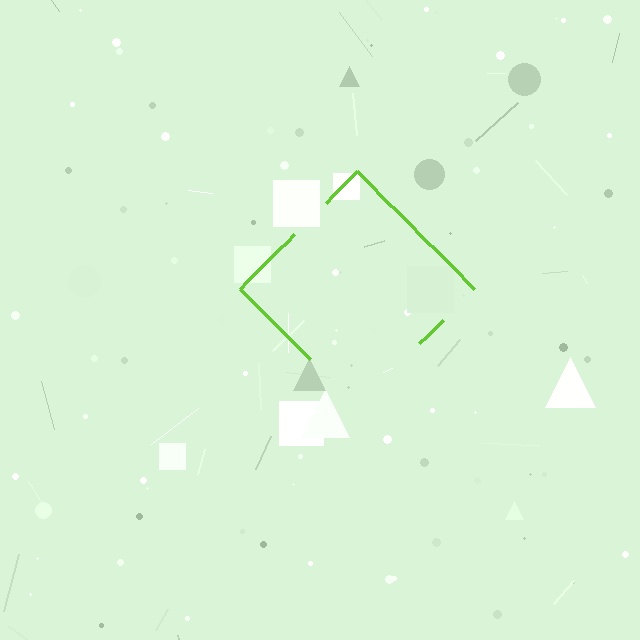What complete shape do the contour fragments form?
The contour fragments form a diamond.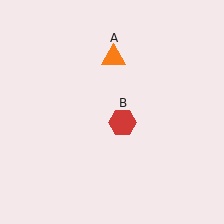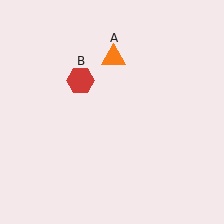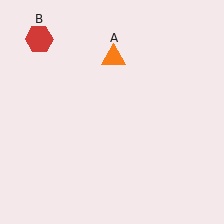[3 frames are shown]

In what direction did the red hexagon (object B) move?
The red hexagon (object B) moved up and to the left.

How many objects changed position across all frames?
1 object changed position: red hexagon (object B).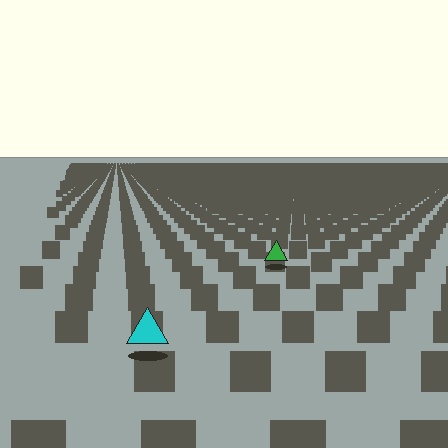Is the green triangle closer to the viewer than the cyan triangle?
No. The cyan triangle is closer — you can tell from the texture gradient: the ground texture is coarser near it.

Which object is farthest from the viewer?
The green triangle is farthest from the viewer. It appears smaller and the ground texture around it is denser.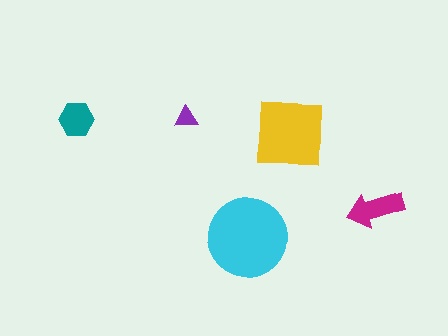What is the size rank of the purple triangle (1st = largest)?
5th.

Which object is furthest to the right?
The magenta arrow is rightmost.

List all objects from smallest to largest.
The purple triangle, the teal hexagon, the magenta arrow, the yellow square, the cyan circle.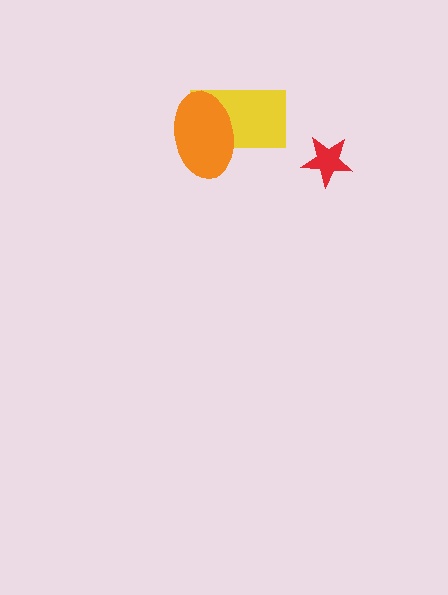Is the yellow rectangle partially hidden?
Yes, it is partially covered by another shape.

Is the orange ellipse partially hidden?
No, no other shape covers it.